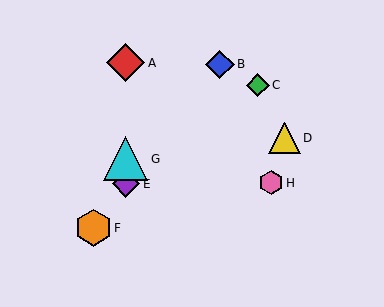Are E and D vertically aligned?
No, E is at x≈126 and D is at x≈284.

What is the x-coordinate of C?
Object C is at x≈258.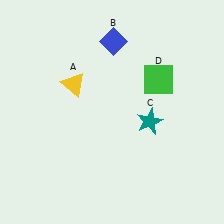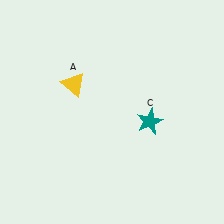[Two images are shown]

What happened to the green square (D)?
The green square (D) was removed in Image 2. It was in the top-right area of Image 1.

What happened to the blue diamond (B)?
The blue diamond (B) was removed in Image 2. It was in the top-right area of Image 1.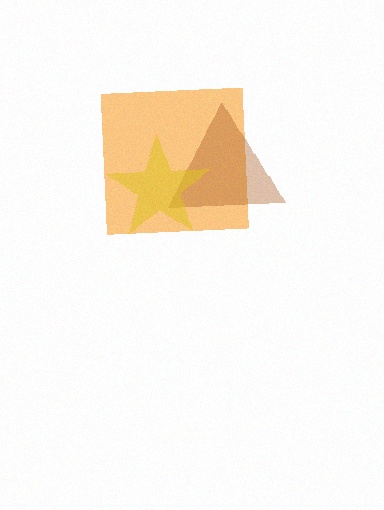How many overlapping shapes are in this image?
There are 3 overlapping shapes in the image.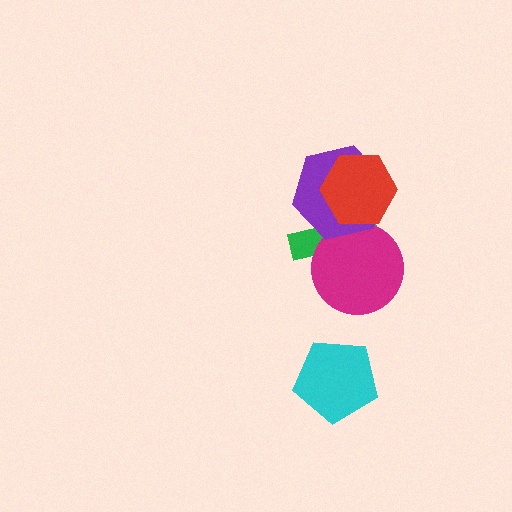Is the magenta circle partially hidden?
Yes, it is partially covered by another shape.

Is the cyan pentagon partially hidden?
No, no other shape covers it.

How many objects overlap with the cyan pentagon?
0 objects overlap with the cyan pentagon.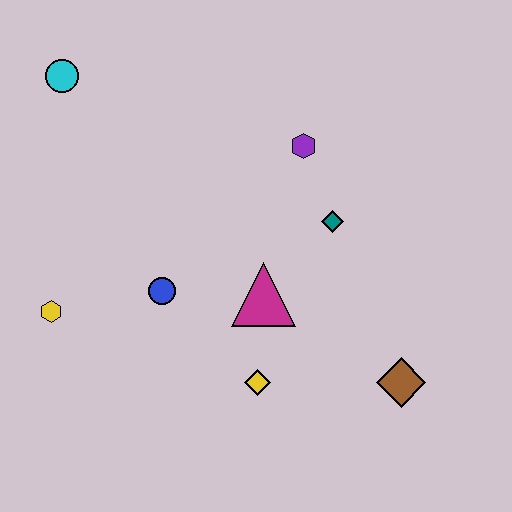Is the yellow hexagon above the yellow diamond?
Yes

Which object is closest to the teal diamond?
The purple hexagon is closest to the teal diamond.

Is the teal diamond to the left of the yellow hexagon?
No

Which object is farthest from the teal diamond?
The cyan circle is farthest from the teal diamond.